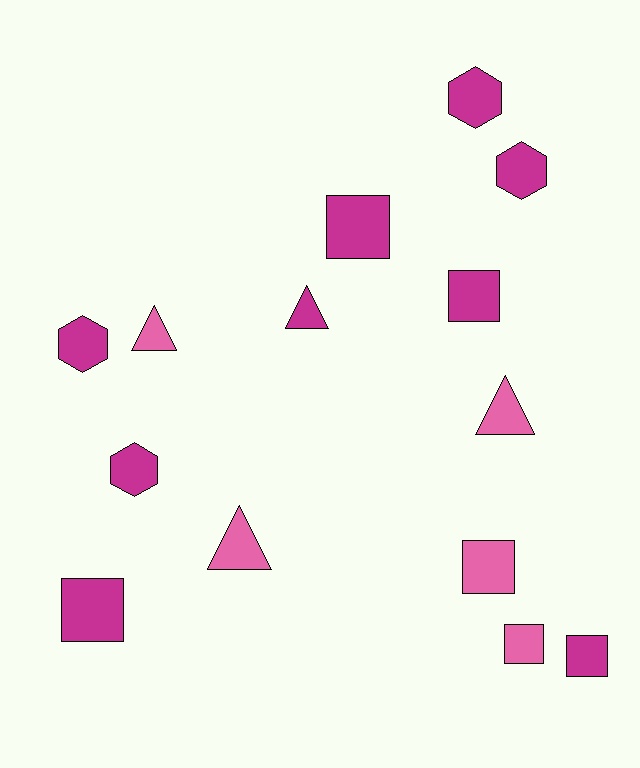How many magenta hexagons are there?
There are 4 magenta hexagons.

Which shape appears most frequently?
Square, with 6 objects.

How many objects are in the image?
There are 14 objects.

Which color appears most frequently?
Magenta, with 9 objects.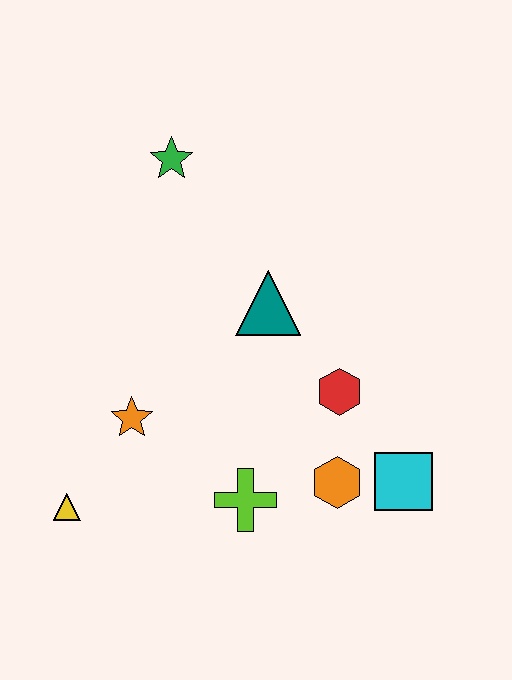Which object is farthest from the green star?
The cyan square is farthest from the green star.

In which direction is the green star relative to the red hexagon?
The green star is above the red hexagon.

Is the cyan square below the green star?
Yes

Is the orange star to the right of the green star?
No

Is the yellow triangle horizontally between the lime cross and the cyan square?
No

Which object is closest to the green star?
The teal triangle is closest to the green star.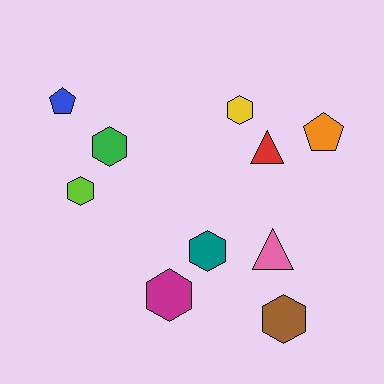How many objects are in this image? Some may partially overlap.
There are 10 objects.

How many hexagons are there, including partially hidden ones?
There are 6 hexagons.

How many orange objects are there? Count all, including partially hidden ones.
There is 1 orange object.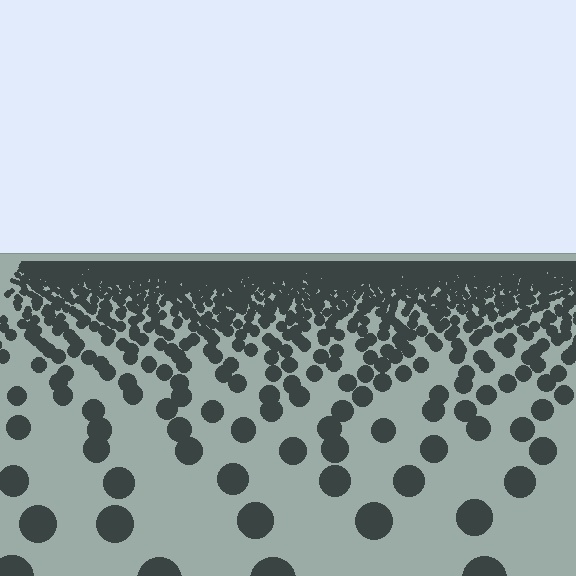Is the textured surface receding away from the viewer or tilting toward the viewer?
The surface is receding away from the viewer. Texture elements get smaller and denser toward the top.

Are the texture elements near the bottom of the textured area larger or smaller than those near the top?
Larger. Near the bottom, elements are closer to the viewer and appear at a bigger on-screen size.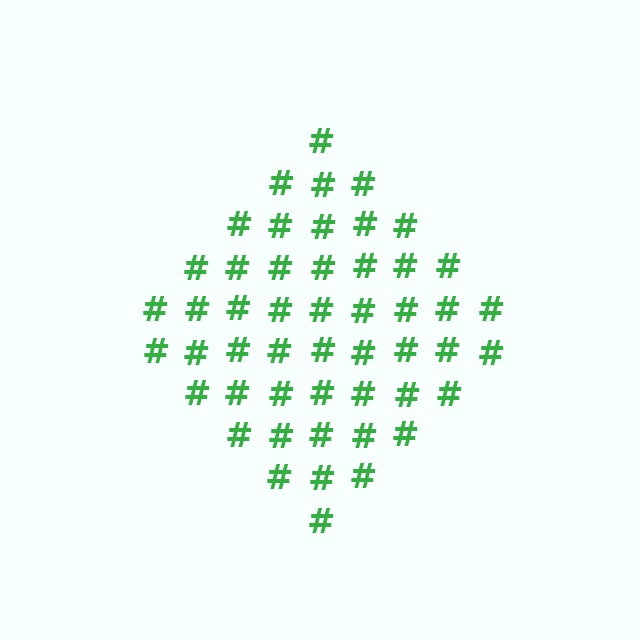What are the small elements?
The small elements are hash symbols.